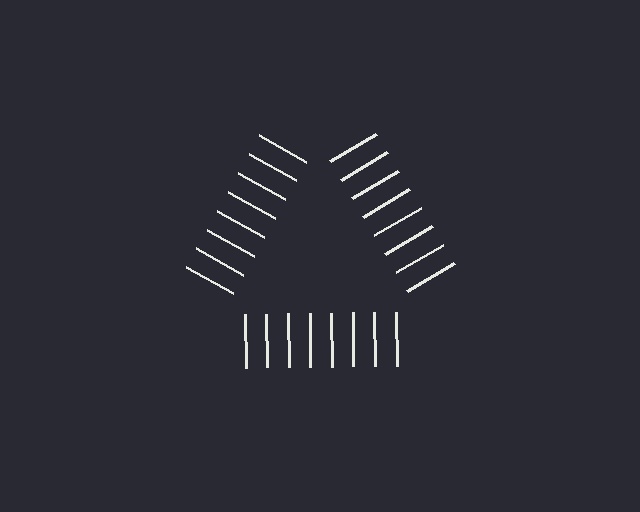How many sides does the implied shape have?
3 sides — the line-ends trace a triangle.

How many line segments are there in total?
24 — 8 along each of the 3 edges.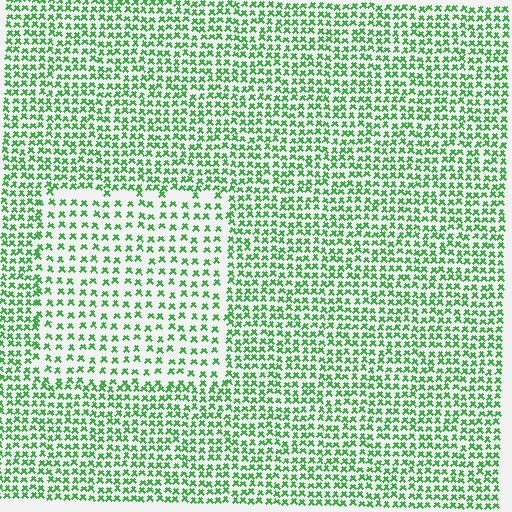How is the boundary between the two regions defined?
The boundary is defined by a change in element density (approximately 1.8x ratio). All elements are the same color, size, and shape.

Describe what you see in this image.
The image contains small green elements arranged at two different densities. A rectangle-shaped region is visible where the elements are less densely packed than the surrounding area.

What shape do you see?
I see a rectangle.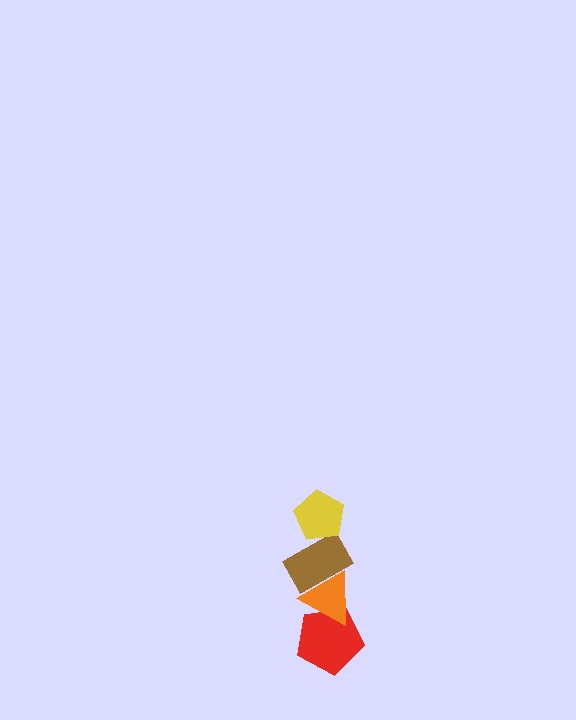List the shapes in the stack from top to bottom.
From top to bottom: the yellow pentagon, the brown rectangle, the orange triangle, the red pentagon.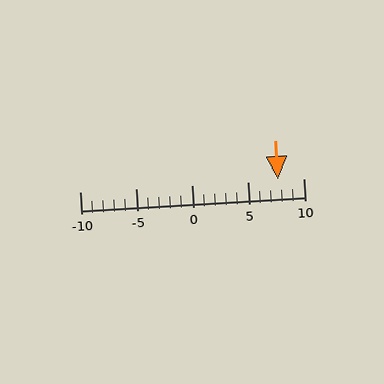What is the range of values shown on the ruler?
The ruler shows values from -10 to 10.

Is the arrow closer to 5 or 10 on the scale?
The arrow is closer to 10.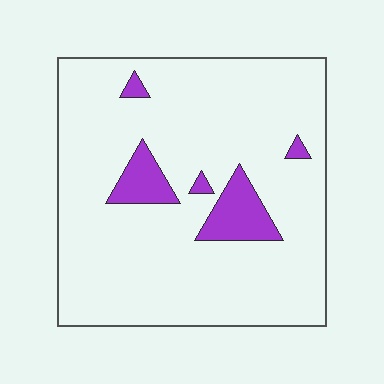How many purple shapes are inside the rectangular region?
5.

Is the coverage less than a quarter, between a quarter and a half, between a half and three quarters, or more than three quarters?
Less than a quarter.